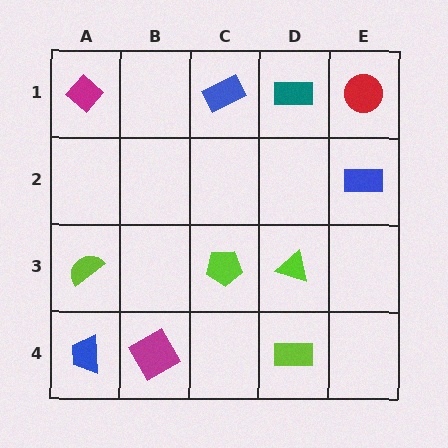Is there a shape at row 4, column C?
No, that cell is empty.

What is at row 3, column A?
A lime semicircle.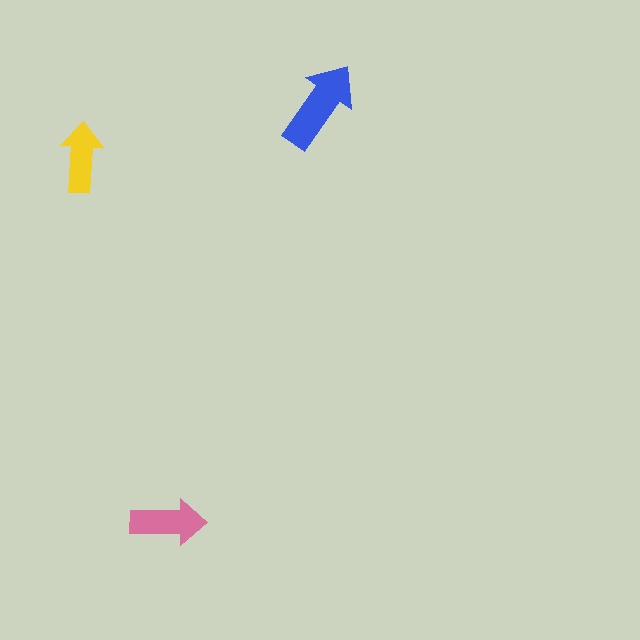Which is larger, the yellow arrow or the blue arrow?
The blue one.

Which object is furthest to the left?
The yellow arrow is leftmost.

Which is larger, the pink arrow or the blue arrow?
The blue one.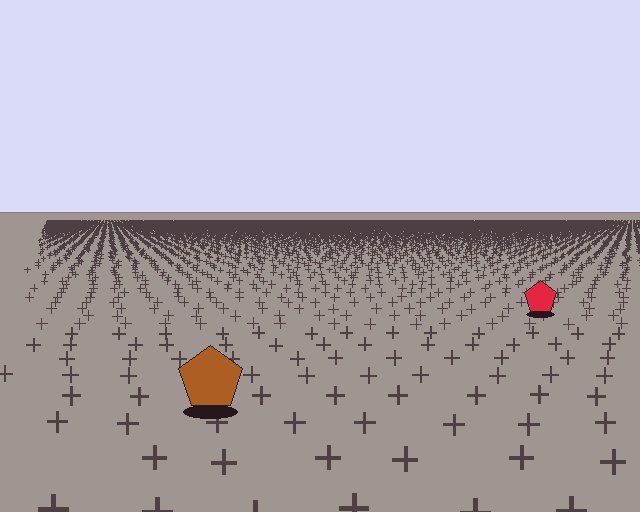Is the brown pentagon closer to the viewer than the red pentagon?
Yes. The brown pentagon is closer — you can tell from the texture gradient: the ground texture is coarser near it.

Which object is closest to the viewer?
The brown pentagon is closest. The texture marks near it are larger and more spread out.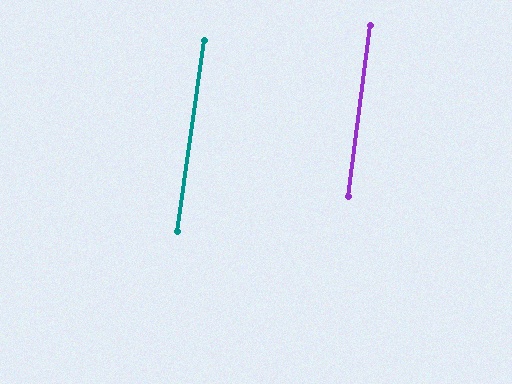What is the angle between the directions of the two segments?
Approximately 1 degree.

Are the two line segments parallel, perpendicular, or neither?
Parallel — their directions differ by only 0.8°.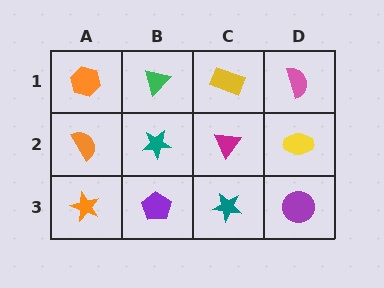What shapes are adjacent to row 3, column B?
A teal star (row 2, column B), an orange star (row 3, column A), a teal star (row 3, column C).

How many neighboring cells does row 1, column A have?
2.